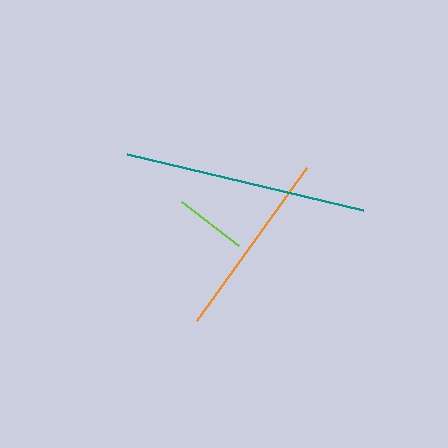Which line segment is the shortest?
The lime line is the shortest at approximately 72 pixels.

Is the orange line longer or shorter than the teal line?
The teal line is longer than the orange line.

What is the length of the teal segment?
The teal segment is approximately 243 pixels long.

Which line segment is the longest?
The teal line is the longest at approximately 243 pixels.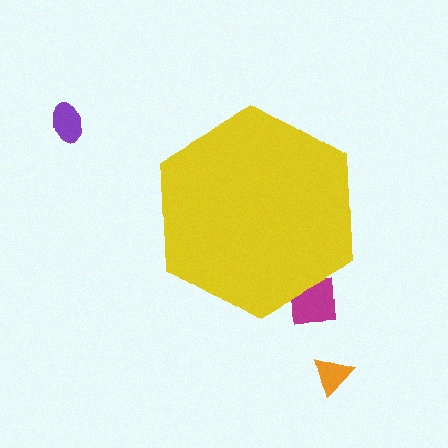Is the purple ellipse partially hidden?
No, the purple ellipse is fully visible.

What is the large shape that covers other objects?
A yellow hexagon.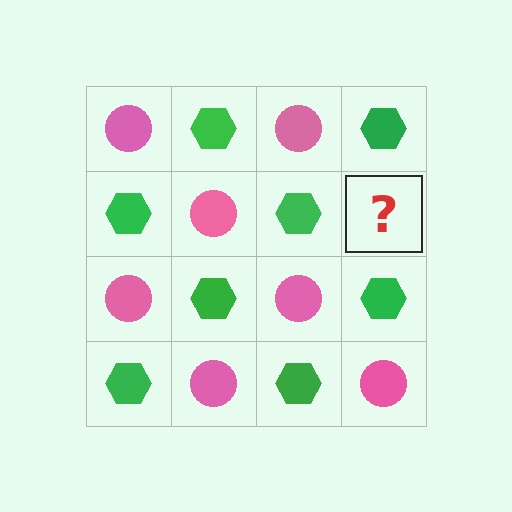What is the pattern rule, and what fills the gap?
The rule is that it alternates pink circle and green hexagon in a checkerboard pattern. The gap should be filled with a pink circle.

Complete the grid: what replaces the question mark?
The question mark should be replaced with a pink circle.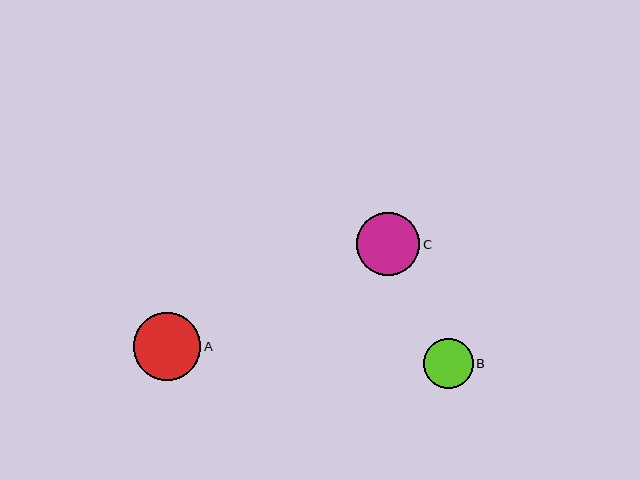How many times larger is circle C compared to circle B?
Circle C is approximately 1.3 times the size of circle B.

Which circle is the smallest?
Circle B is the smallest with a size of approximately 50 pixels.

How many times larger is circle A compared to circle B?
Circle A is approximately 1.4 times the size of circle B.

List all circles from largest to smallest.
From largest to smallest: A, C, B.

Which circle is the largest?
Circle A is the largest with a size of approximately 67 pixels.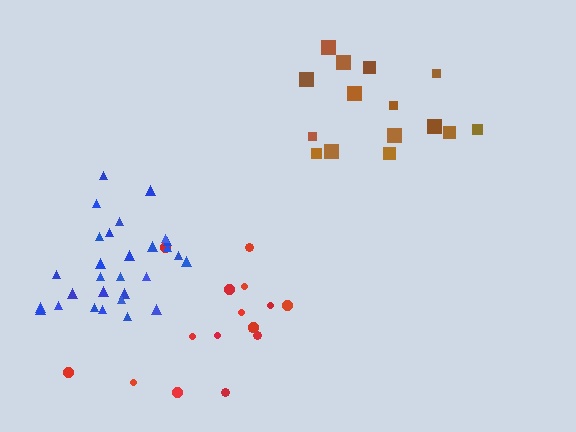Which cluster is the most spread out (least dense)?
Red.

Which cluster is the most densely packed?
Blue.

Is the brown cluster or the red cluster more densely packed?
Brown.